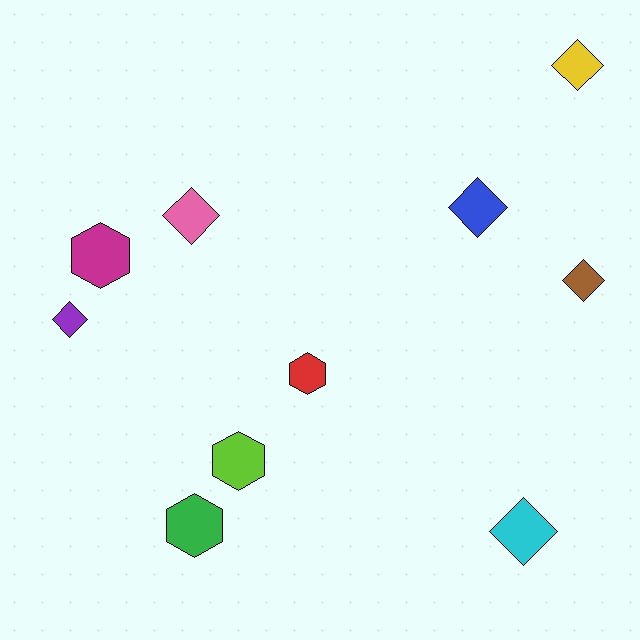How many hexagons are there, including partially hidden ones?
There are 4 hexagons.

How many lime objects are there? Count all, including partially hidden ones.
There is 1 lime object.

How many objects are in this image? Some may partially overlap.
There are 10 objects.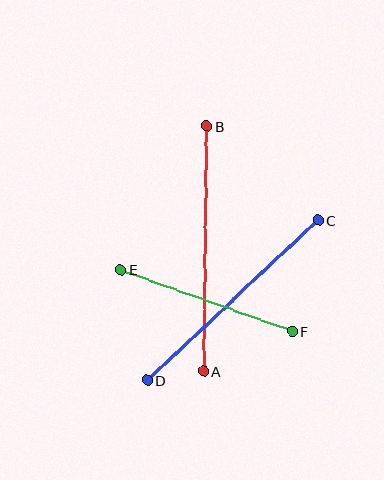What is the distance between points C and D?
The distance is approximately 234 pixels.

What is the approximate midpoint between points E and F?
The midpoint is at approximately (206, 301) pixels.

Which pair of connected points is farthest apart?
Points A and B are farthest apart.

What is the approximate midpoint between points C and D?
The midpoint is at approximately (233, 300) pixels.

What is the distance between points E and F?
The distance is approximately 182 pixels.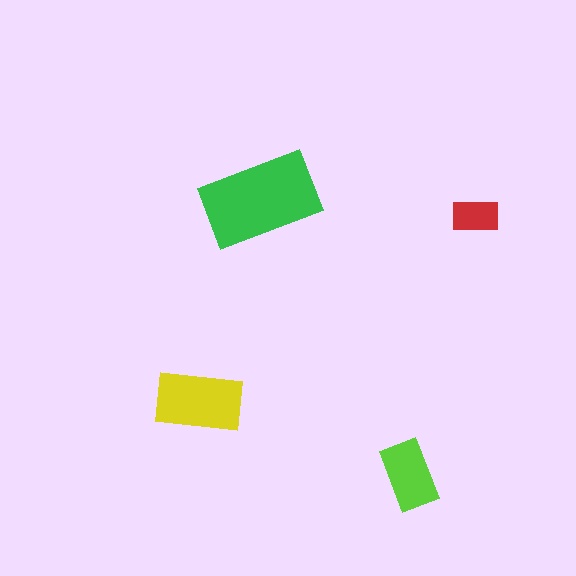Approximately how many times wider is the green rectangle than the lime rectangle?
About 1.5 times wider.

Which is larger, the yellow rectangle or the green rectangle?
The green one.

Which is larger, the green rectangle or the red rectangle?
The green one.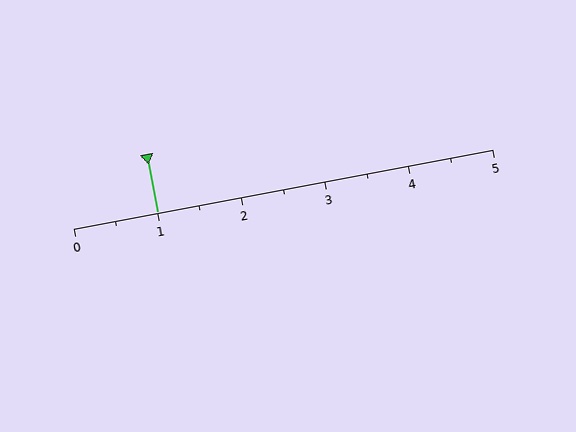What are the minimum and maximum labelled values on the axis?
The axis runs from 0 to 5.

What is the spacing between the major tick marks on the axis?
The major ticks are spaced 1 apart.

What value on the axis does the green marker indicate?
The marker indicates approximately 1.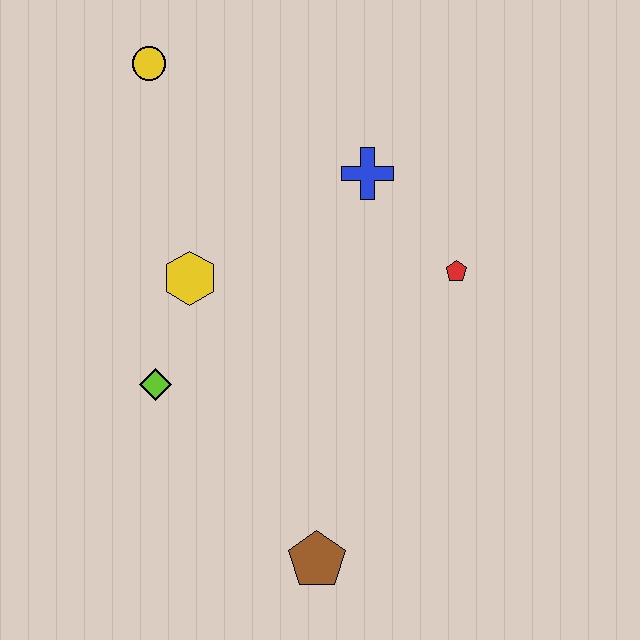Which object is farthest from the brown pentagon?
The yellow circle is farthest from the brown pentagon.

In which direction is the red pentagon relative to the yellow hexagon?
The red pentagon is to the right of the yellow hexagon.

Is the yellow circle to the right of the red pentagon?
No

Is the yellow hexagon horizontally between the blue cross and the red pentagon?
No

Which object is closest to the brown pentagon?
The lime diamond is closest to the brown pentagon.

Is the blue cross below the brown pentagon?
No